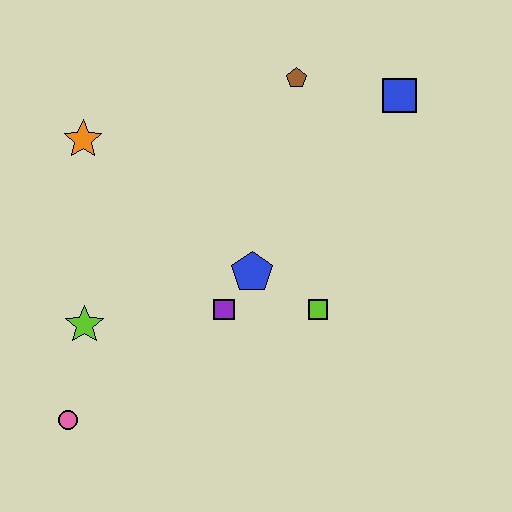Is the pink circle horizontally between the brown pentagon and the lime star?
No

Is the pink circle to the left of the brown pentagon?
Yes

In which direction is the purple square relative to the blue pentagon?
The purple square is below the blue pentagon.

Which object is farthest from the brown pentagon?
The pink circle is farthest from the brown pentagon.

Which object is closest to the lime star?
The pink circle is closest to the lime star.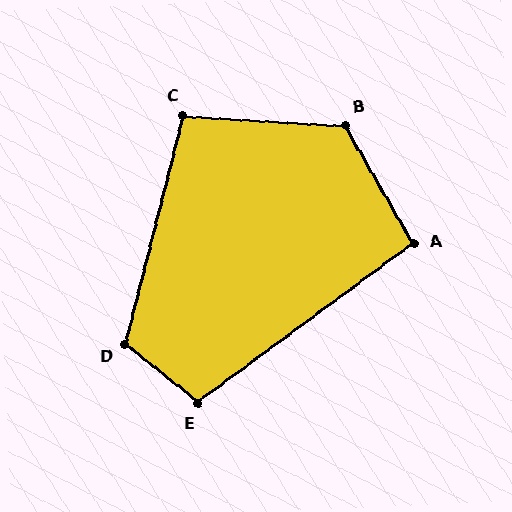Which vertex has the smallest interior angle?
A, at approximately 97 degrees.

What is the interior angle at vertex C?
Approximately 101 degrees (obtuse).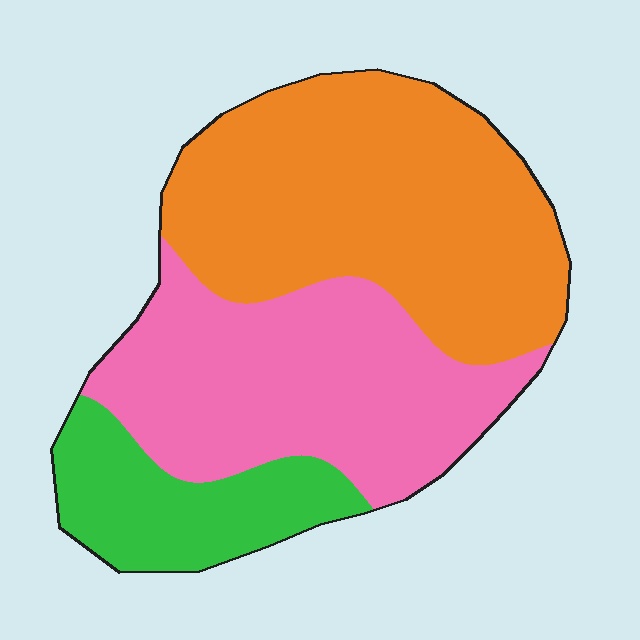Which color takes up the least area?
Green, at roughly 15%.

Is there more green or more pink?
Pink.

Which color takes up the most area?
Orange, at roughly 45%.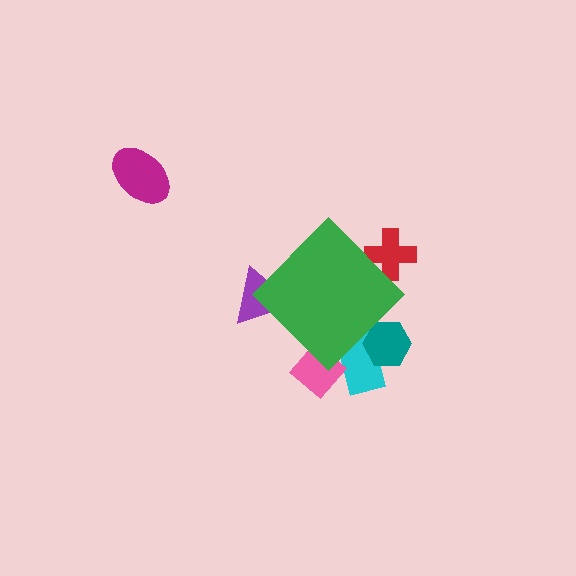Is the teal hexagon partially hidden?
Yes, the teal hexagon is partially hidden behind the green diamond.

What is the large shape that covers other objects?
A green diamond.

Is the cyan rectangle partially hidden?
Yes, the cyan rectangle is partially hidden behind the green diamond.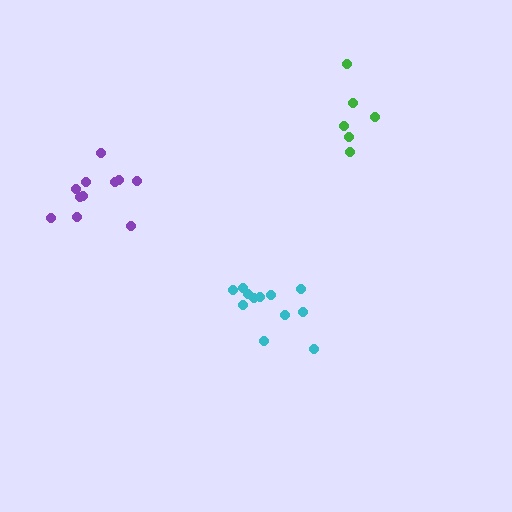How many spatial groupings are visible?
There are 3 spatial groupings.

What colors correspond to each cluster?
The clusters are colored: cyan, green, purple.